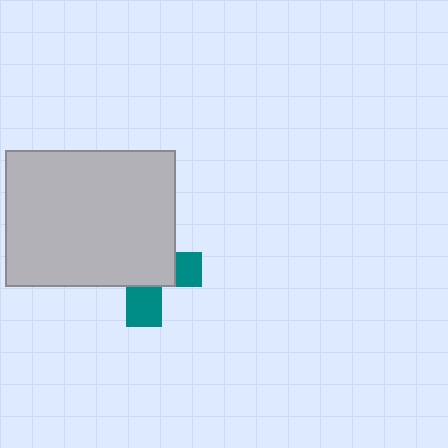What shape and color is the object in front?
The object in front is a light gray rectangle.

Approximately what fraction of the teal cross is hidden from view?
Roughly 66% of the teal cross is hidden behind the light gray rectangle.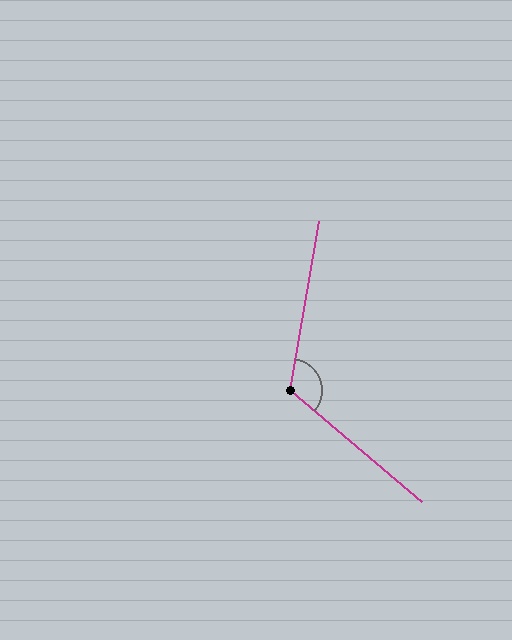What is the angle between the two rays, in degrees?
Approximately 121 degrees.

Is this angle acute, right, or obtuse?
It is obtuse.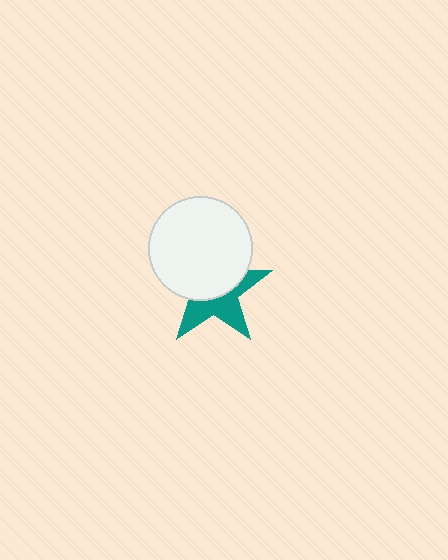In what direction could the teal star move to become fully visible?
The teal star could move down. That would shift it out from behind the white circle entirely.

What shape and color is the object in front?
The object in front is a white circle.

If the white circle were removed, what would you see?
You would see the complete teal star.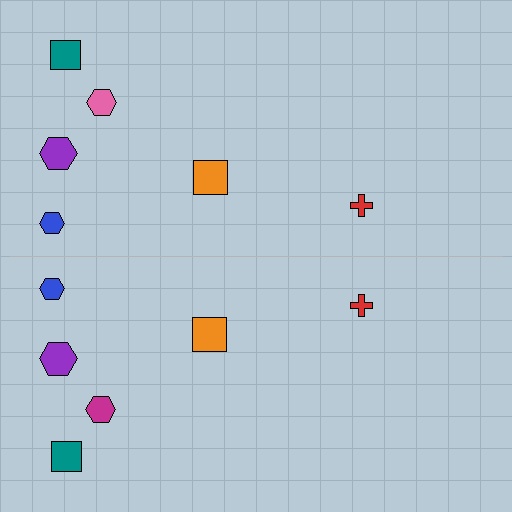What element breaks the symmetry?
The magenta hexagon on the bottom side breaks the symmetry — its mirror counterpart is pink.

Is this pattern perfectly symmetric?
No, the pattern is not perfectly symmetric. The magenta hexagon on the bottom side breaks the symmetry — its mirror counterpart is pink.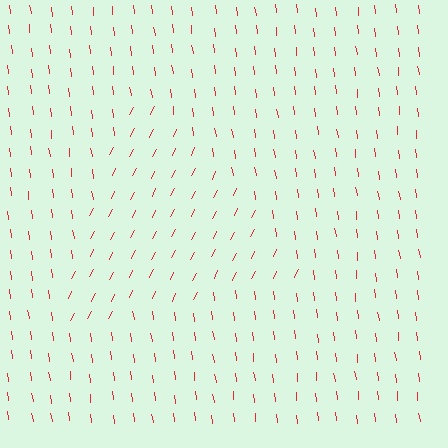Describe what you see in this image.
The image is filled with small red line segments. A triangle region in the image has lines oriented differently from the surrounding lines, creating a visible texture boundary.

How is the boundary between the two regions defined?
The boundary is defined purely by a change in line orientation (approximately 33 degrees difference). All lines are the same color and thickness.